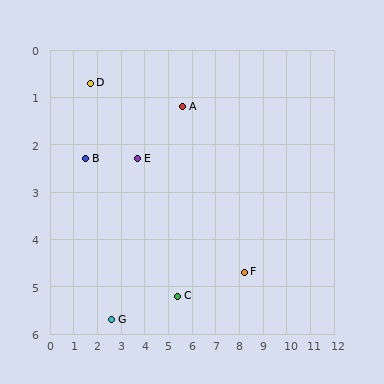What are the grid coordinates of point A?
Point A is at approximately (5.6, 1.2).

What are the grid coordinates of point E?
Point E is at approximately (3.7, 2.3).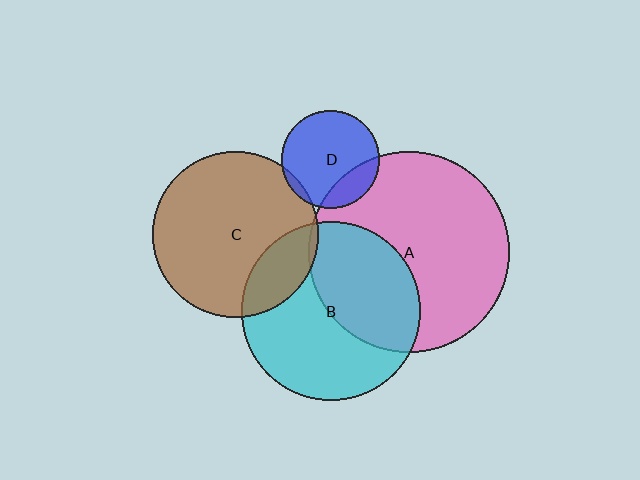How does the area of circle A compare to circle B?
Approximately 1.3 times.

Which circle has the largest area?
Circle A (pink).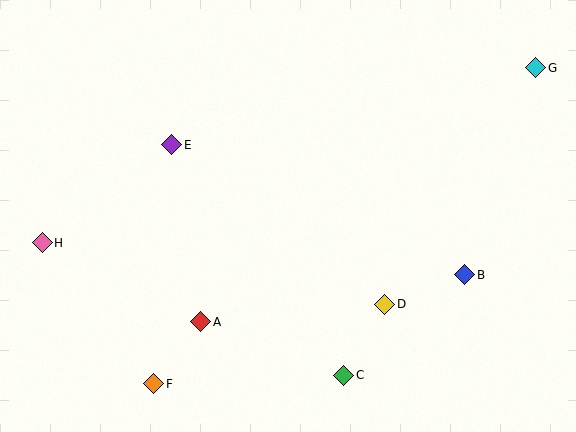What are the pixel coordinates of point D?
Point D is at (385, 304).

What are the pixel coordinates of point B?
Point B is at (465, 275).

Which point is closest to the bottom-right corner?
Point B is closest to the bottom-right corner.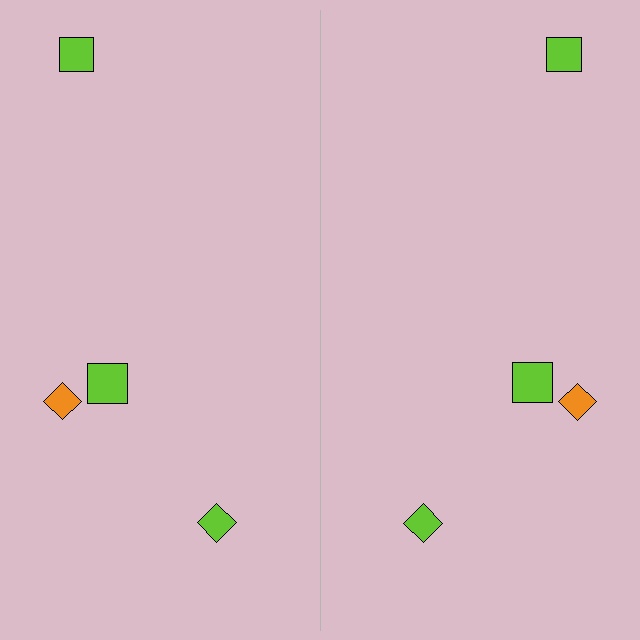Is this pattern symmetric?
Yes, this pattern has bilateral (reflection) symmetry.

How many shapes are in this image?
There are 8 shapes in this image.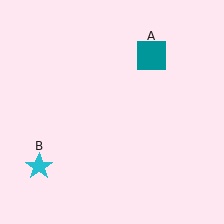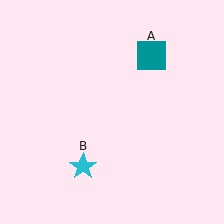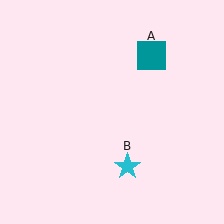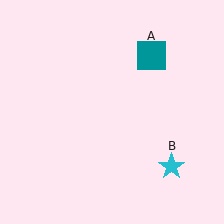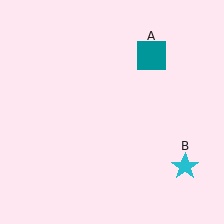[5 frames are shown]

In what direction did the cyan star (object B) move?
The cyan star (object B) moved right.